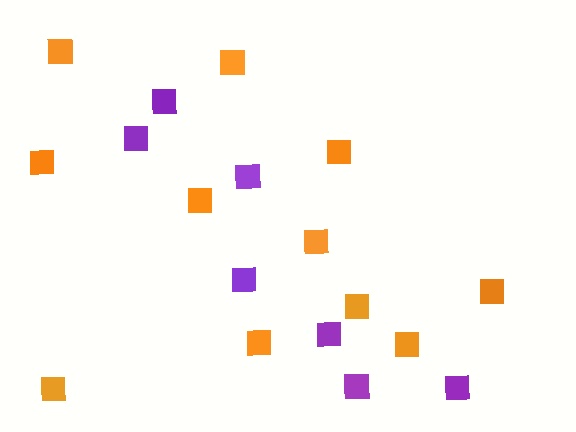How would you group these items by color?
There are 2 groups: one group of orange squares (11) and one group of purple squares (7).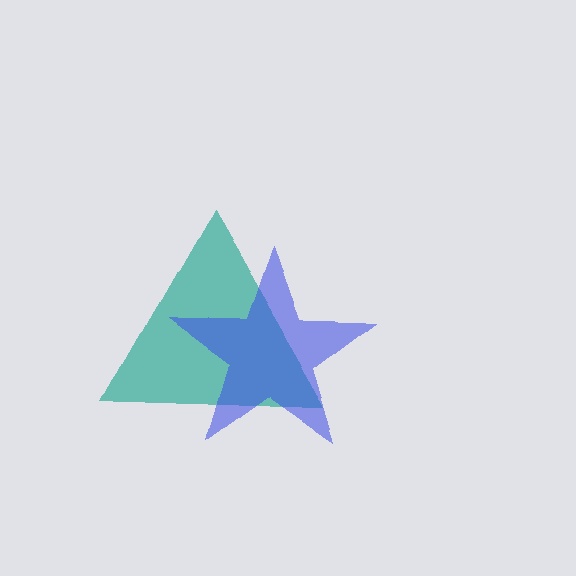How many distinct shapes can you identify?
There are 2 distinct shapes: a teal triangle, a blue star.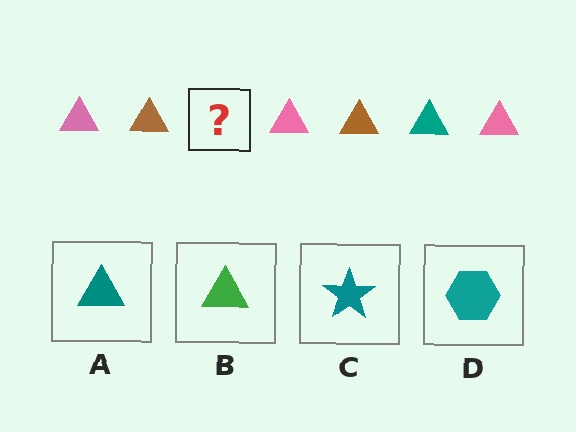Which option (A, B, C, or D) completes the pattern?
A.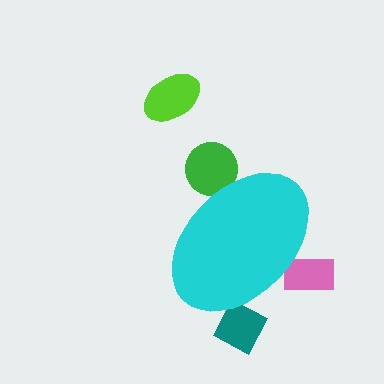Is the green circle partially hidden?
Yes, the green circle is partially hidden behind the cyan ellipse.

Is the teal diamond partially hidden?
Yes, the teal diamond is partially hidden behind the cyan ellipse.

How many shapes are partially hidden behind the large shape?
3 shapes are partially hidden.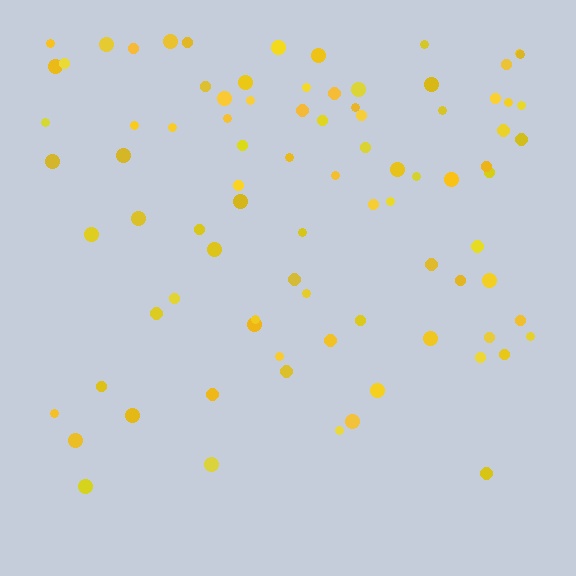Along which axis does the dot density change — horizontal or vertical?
Vertical.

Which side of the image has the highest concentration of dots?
The top.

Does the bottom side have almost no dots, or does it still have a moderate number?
Still a moderate number, just noticeably fewer than the top.